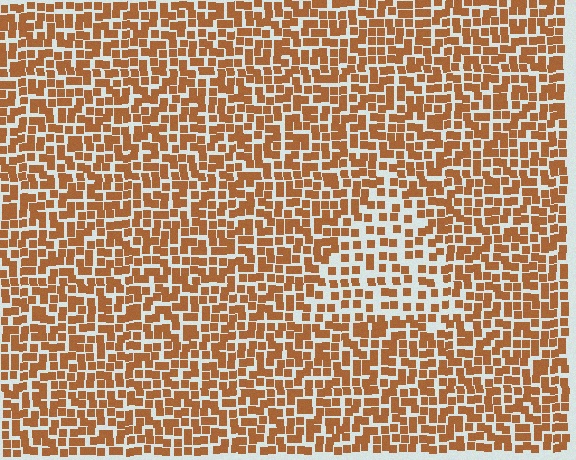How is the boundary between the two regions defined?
The boundary is defined by a change in element density (approximately 1.8x ratio). All elements are the same color, size, and shape.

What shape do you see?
I see a triangle.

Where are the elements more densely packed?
The elements are more densely packed outside the triangle boundary.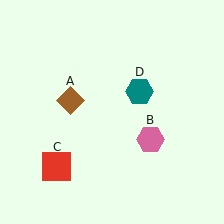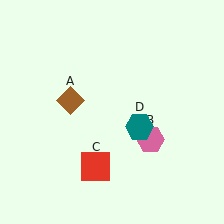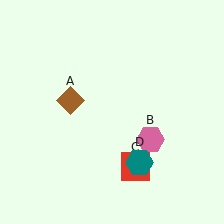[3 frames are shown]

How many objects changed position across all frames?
2 objects changed position: red square (object C), teal hexagon (object D).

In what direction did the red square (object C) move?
The red square (object C) moved right.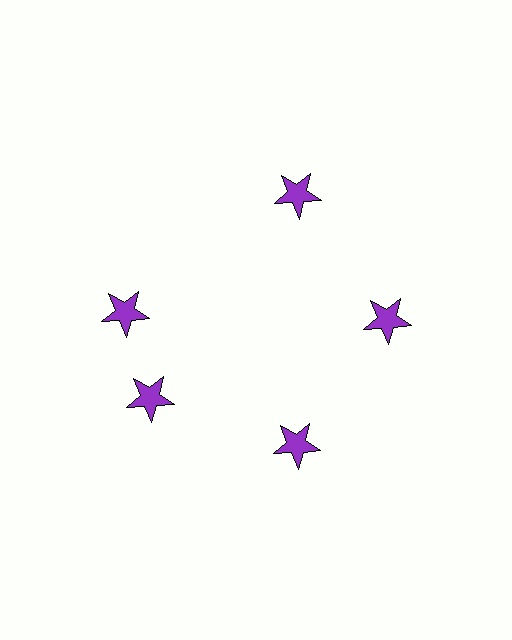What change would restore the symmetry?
The symmetry would be restored by rotating it back into even spacing with its neighbors so that all 5 stars sit at equal angles and equal distance from the center.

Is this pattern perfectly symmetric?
No. The 5 purple stars are arranged in a ring, but one element near the 10 o'clock position is rotated out of alignment along the ring, breaking the 5-fold rotational symmetry.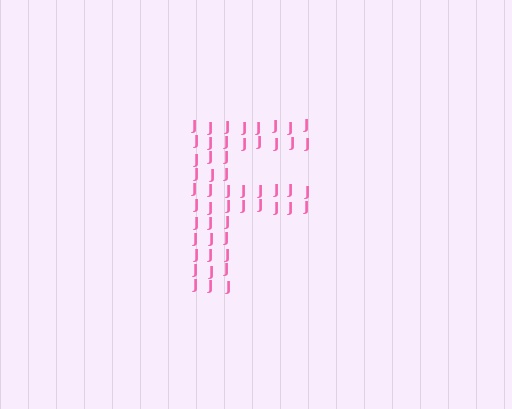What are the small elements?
The small elements are letter J's.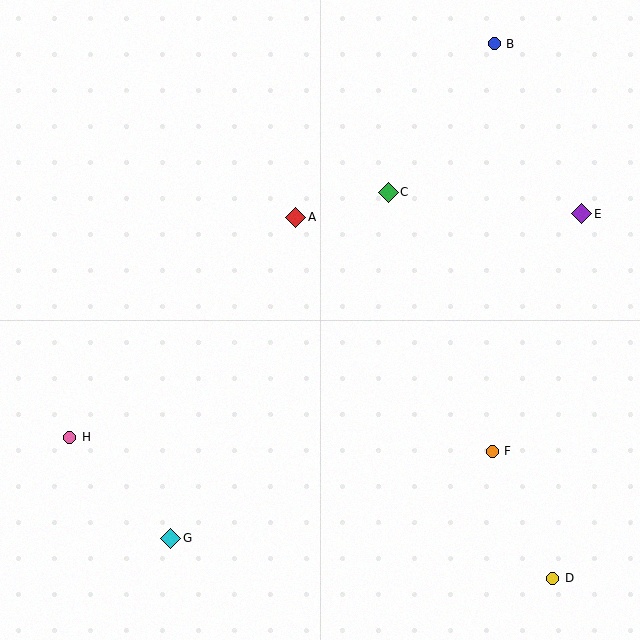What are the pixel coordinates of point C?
Point C is at (388, 192).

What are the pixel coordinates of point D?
Point D is at (553, 578).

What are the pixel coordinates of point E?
Point E is at (582, 214).